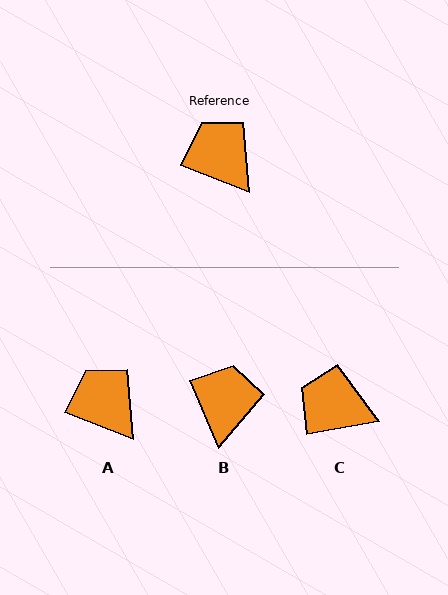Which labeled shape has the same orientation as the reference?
A.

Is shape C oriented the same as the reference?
No, it is off by about 32 degrees.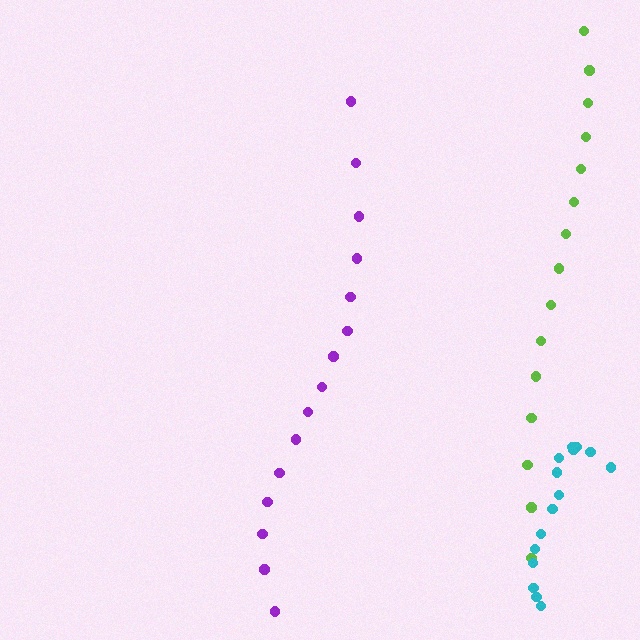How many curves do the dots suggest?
There are 3 distinct paths.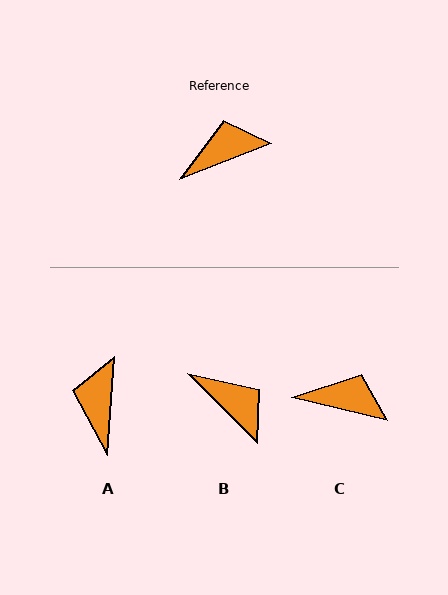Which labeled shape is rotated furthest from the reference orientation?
B, about 66 degrees away.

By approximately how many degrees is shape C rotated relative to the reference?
Approximately 35 degrees clockwise.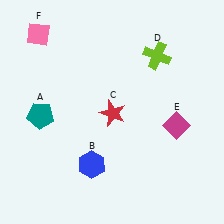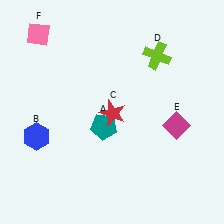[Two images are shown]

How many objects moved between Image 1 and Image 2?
2 objects moved between the two images.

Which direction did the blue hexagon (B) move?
The blue hexagon (B) moved left.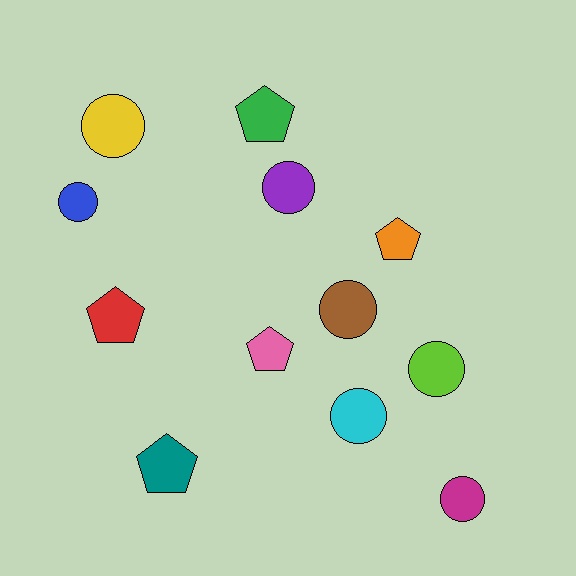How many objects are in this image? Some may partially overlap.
There are 12 objects.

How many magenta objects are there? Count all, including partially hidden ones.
There is 1 magenta object.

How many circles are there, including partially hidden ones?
There are 7 circles.